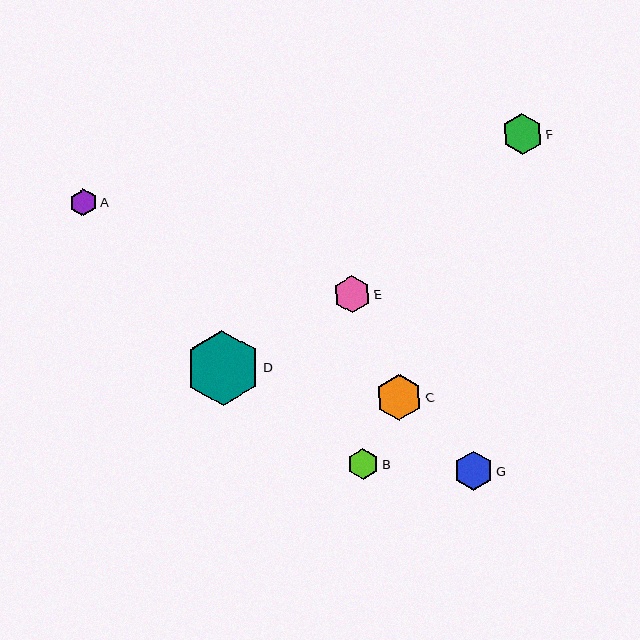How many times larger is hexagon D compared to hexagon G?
Hexagon D is approximately 1.9 times the size of hexagon G.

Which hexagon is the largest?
Hexagon D is the largest with a size of approximately 75 pixels.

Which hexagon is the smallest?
Hexagon A is the smallest with a size of approximately 27 pixels.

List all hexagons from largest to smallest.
From largest to smallest: D, C, F, G, E, B, A.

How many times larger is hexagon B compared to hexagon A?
Hexagon B is approximately 1.1 times the size of hexagon A.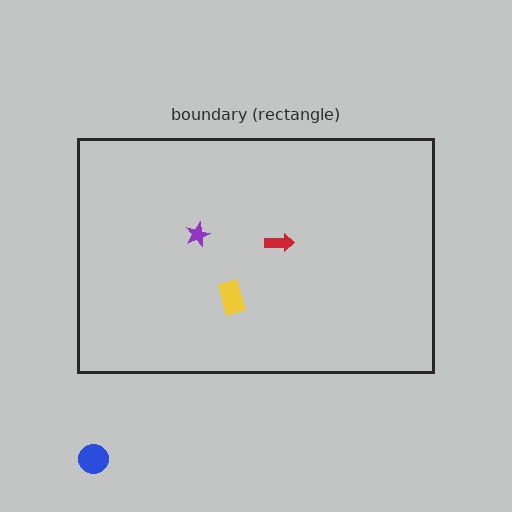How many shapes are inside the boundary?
3 inside, 1 outside.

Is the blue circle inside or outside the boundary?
Outside.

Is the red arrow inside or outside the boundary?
Inside.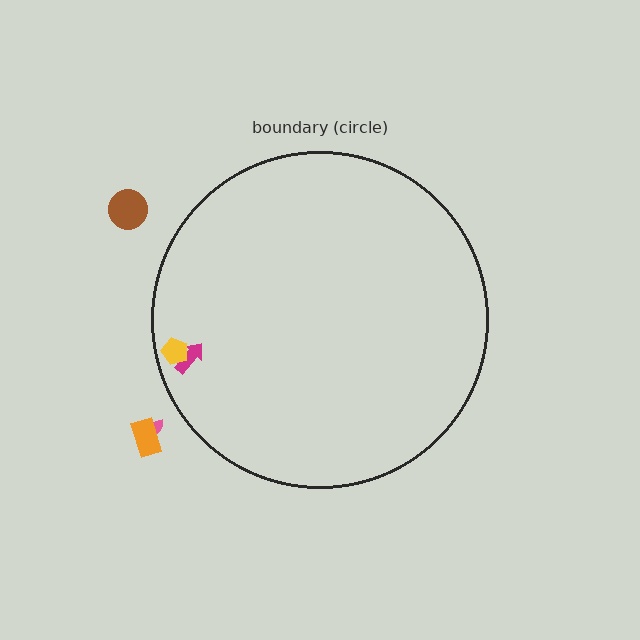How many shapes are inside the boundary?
2 inside, 3 outside.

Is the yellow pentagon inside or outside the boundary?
Inside.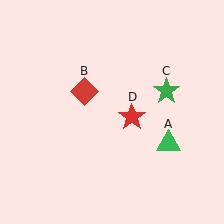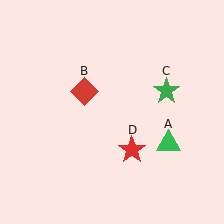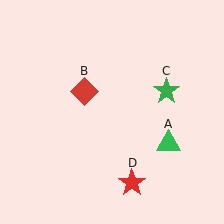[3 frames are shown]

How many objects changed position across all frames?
1 object changed position: red star (object D).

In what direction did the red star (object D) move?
The red star (object D) moved down.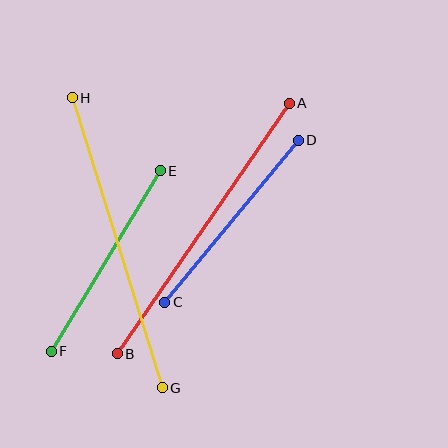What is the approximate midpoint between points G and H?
The midpoint is at approximately (117, 243) pixels.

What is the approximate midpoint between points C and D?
The midpoint is at approximately (232, 221) pixels.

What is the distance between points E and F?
The distance is approximately 211 pixels.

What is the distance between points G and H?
The distance is approximately 304 pixels.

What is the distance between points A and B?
The distance is approximately 304 pixels.